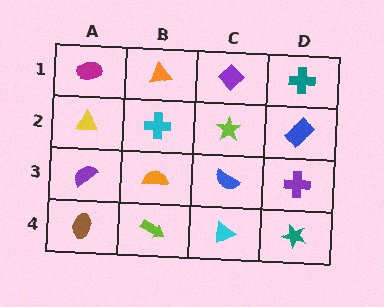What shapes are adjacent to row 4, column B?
An orange semicircle (row 3, column B), a brown ellipse (row 4, column A), a cyan triangle (row 4, column C).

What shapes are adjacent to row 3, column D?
A blue rectangle (row 2, column D), a teal star (row 4, column D), a blue semicircle (row 3, column C).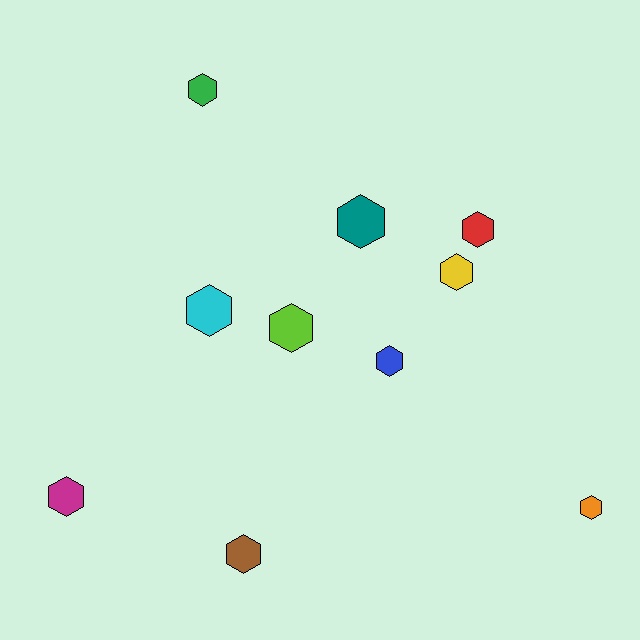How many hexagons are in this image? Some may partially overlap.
There are 10 hexagons.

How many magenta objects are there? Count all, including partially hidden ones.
There is 1 magenta object.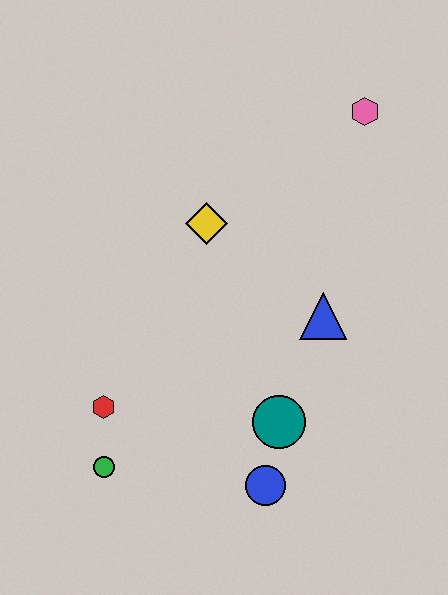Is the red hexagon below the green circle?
No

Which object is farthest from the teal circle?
The pink hexagon is farthest from the teal circle.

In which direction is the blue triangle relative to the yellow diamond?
The blue triangle is to the right of the yellow diamond.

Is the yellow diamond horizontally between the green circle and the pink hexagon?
Yes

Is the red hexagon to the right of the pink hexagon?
No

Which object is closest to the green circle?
The red hexagon is closest to the green circle.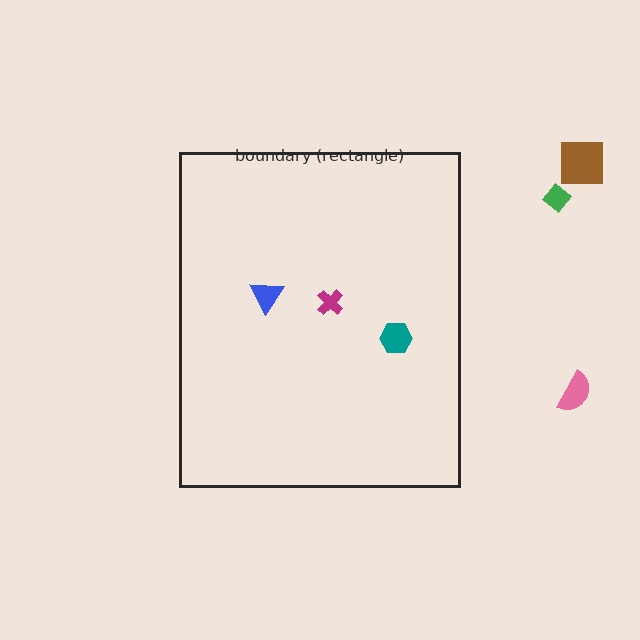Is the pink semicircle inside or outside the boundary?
Outside.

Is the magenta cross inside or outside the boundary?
Inside.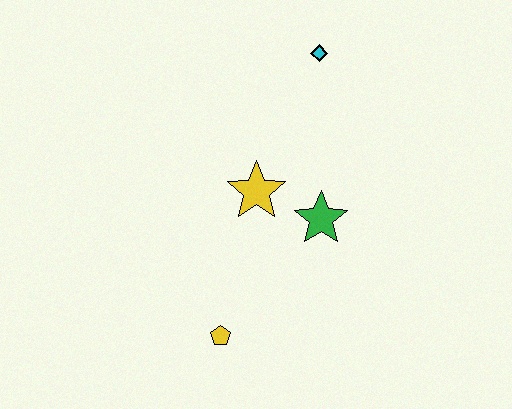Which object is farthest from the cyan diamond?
The yellow pentagon is farthest from the cyan diamond.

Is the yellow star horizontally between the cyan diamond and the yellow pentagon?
Yes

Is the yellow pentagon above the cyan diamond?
No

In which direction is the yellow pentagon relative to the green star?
The yellow pentagon is below the green star.